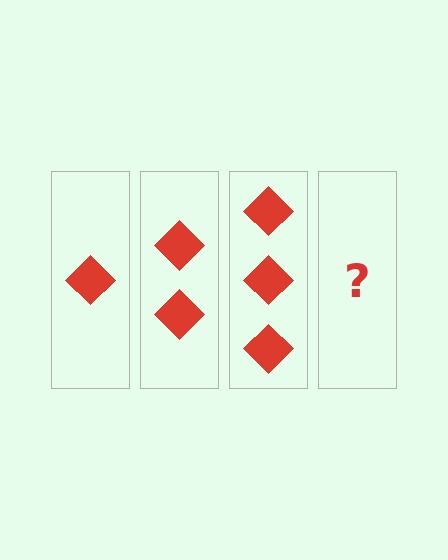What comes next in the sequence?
The next element should be 4 diamonds.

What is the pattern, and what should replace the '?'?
The pattern is that each step adds one more diamond. The '?' should be 4 diamonds.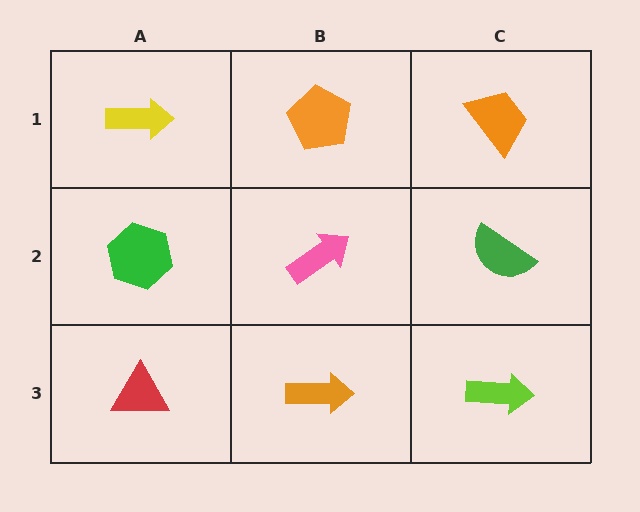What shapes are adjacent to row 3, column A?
A green hexagon (row 2, column A), an orange arrow (row 3, column B).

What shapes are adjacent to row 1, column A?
A green hexagon (row 2, column A), an orange pentagon (row 1, column B).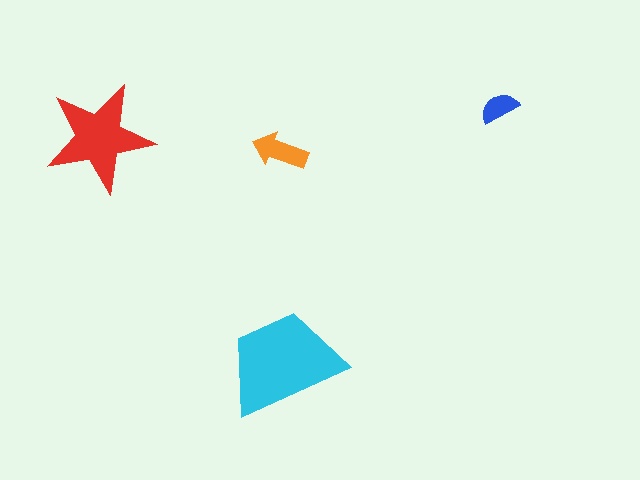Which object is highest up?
The blue semicircle is topmost.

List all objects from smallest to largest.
The blue semicircle, the orange arrow, the red star, the cyan trapezoid.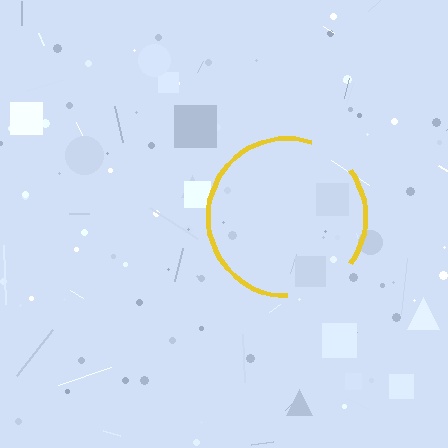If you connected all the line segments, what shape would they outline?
They would outline a circle.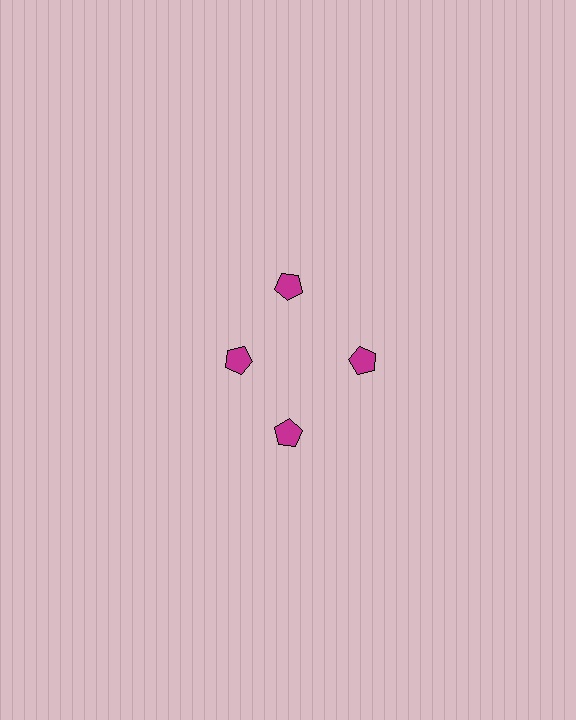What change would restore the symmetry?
The symmetry would be restored by moving it outward, back onto the ring so that all 4 pentagons sit at equal angles and equal distance from the center.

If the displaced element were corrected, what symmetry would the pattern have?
It would have 4-fold rotational symmetry — the pattern would map onto itself every 90 degrees.